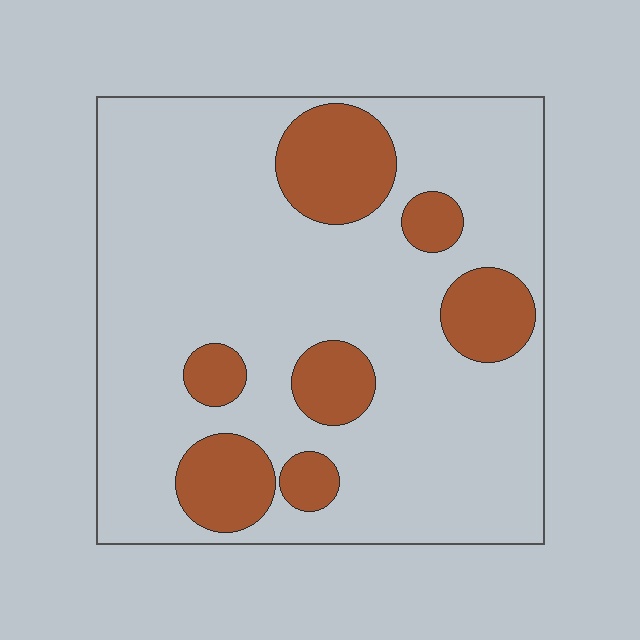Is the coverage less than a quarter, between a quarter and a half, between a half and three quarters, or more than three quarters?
Less than a quarter.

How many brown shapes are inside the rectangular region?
7.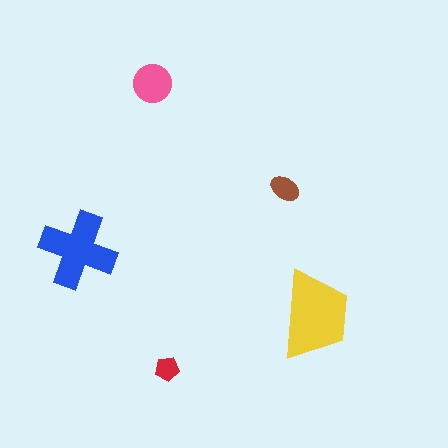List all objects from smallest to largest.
The red pentagon, the brown ellipse, the pink circle, the blue cross, the yellow trapezoid.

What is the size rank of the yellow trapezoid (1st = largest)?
1st.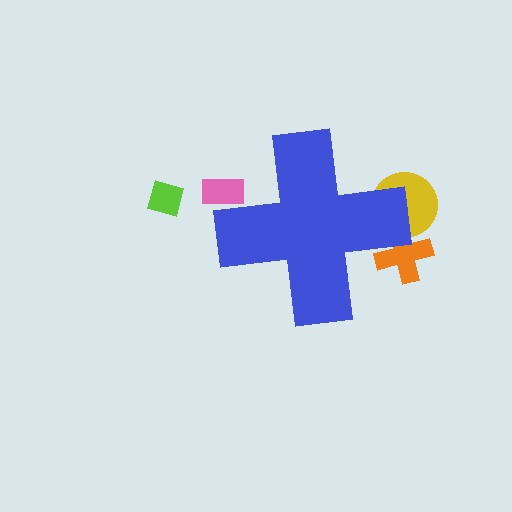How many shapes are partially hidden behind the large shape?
3 shapes are partially hidden.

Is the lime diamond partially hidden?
No, the lime diamond is fully visible.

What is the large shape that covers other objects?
A blue cross.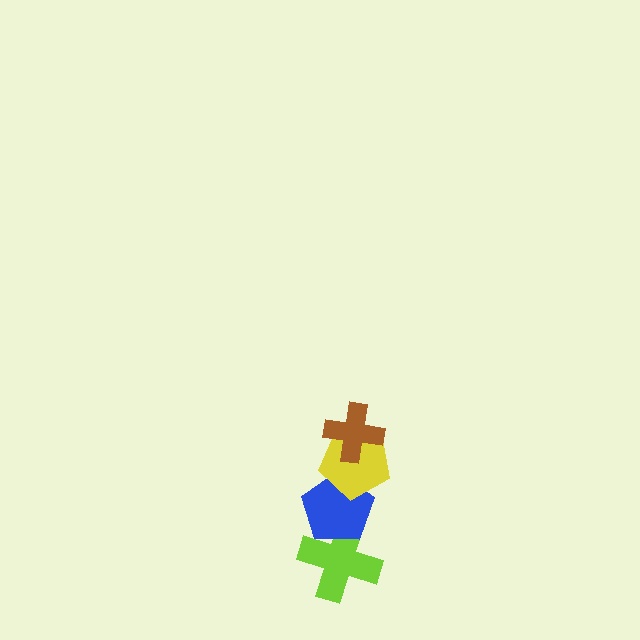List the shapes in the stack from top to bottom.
From top to bottom: the brown cross, the yellow pentagon, the blue pentagon, the lime cross.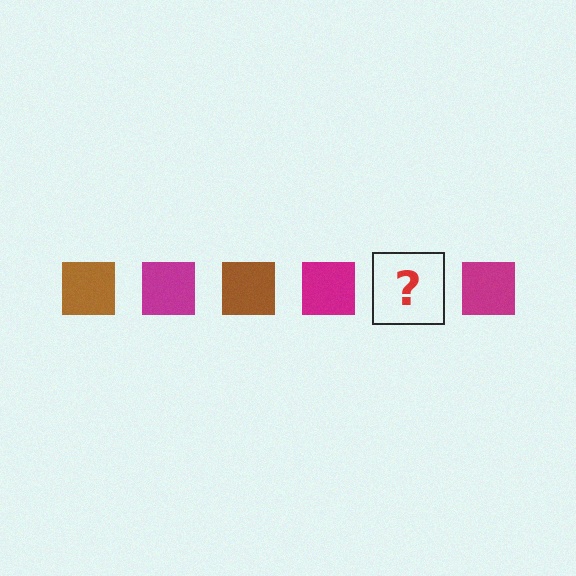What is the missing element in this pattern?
The missing element is a brown square.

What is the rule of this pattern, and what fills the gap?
The rule is that the pattern cycles through brown, magenta squares. The gap should be filled with a brown square.